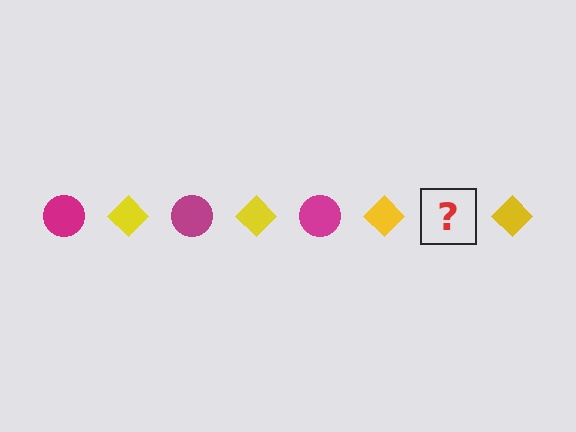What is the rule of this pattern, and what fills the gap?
The rule is that the pattern alternates between magenta circle and yellow diamond. The gap should be filled with a magenta circle.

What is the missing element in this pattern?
The missing element is a magenta circle.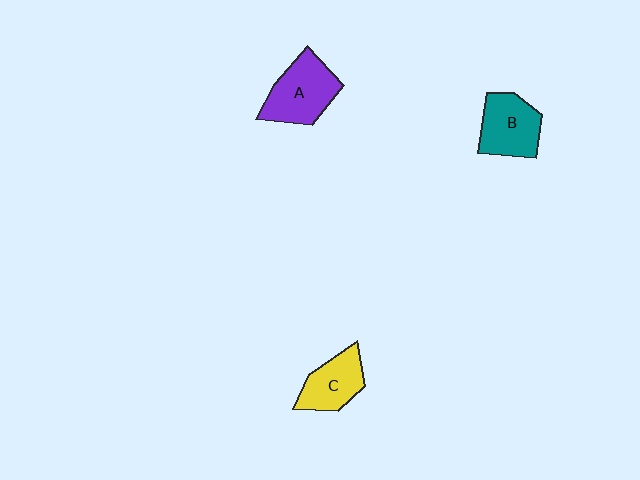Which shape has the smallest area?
Shape C (yellow).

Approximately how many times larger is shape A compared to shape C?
Approximately 1.3 times.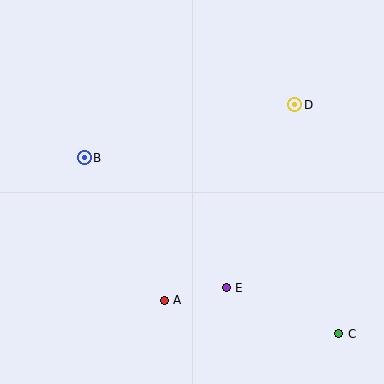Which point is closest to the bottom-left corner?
Point A is closest to the bottom-left corner.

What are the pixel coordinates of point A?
Point A is at (164, 300).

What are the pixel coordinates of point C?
Point C is at (339, 334).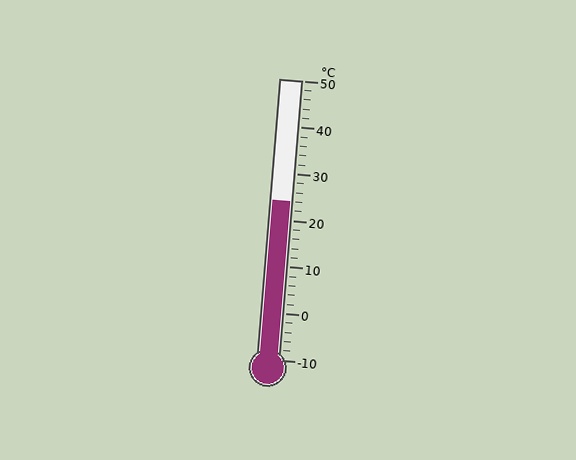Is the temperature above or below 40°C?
The temperature is below 40°C.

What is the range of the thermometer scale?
The thermometer scale ranges from -10°C to 50°C.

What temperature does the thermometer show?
The thermometer shows approximately 24°C.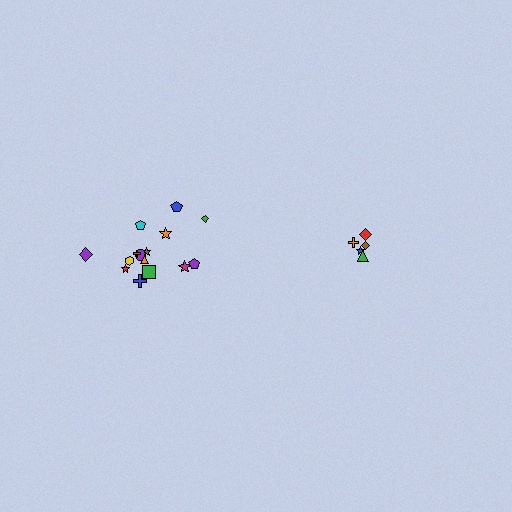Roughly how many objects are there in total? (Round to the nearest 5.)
Roughly 20 objects in total.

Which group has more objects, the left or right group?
The left group.